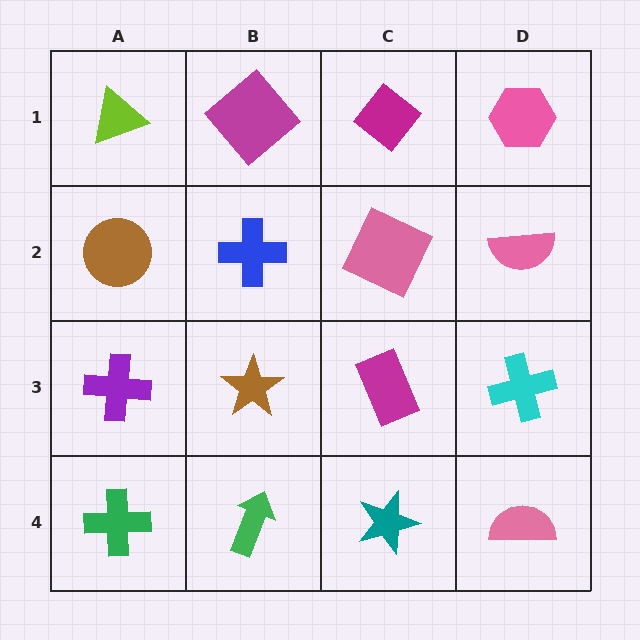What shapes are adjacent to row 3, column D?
A pink semicircle (row 2, column D), a pink semicircle (row 4, column D), a magenta rectangle (row 3, column C).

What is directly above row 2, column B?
A magenta diamond.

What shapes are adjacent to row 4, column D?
A cyan cross (row 3, column D), a teal star (row 4, column C).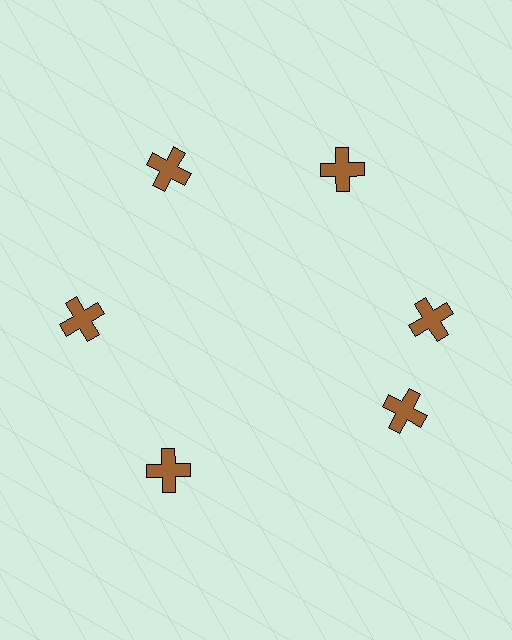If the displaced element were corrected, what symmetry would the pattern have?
It would have 6-fold rotational symmetry — the pattern would map onto itself every 60 degrees.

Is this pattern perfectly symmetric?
No. The 6 brown crosses are arranged in a ring, but one element near the 5 o'clock position is rotated out of alignment along the ring, breaking the 6-fold rotational symmetry.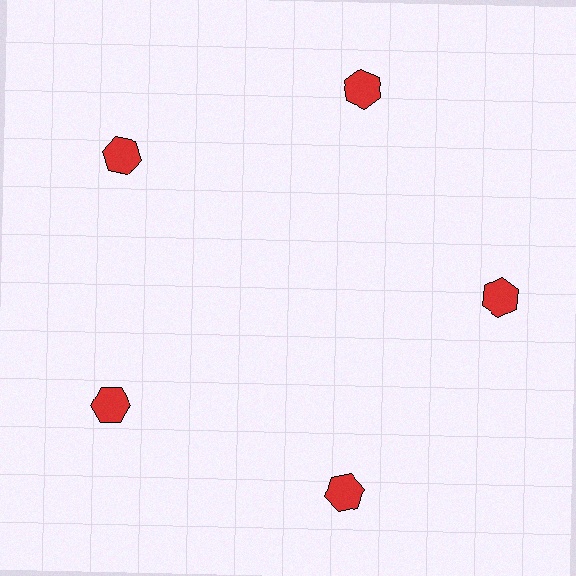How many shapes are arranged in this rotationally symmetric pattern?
There are 5 shapes, arranged in 5 groups of 1.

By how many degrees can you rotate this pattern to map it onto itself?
The pattern maps onto itself every 72 degrees of rotation.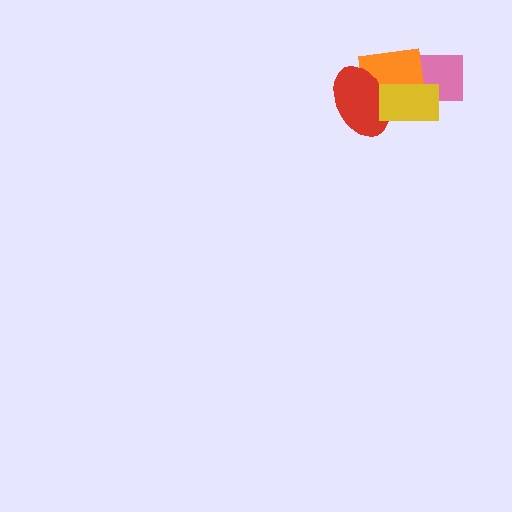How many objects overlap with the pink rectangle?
2 objects overlap with the pink rectangle.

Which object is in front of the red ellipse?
The yellow rectangle is in front of the red ellipse.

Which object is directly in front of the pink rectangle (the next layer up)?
The orange square is directly in front of the pink rectangle.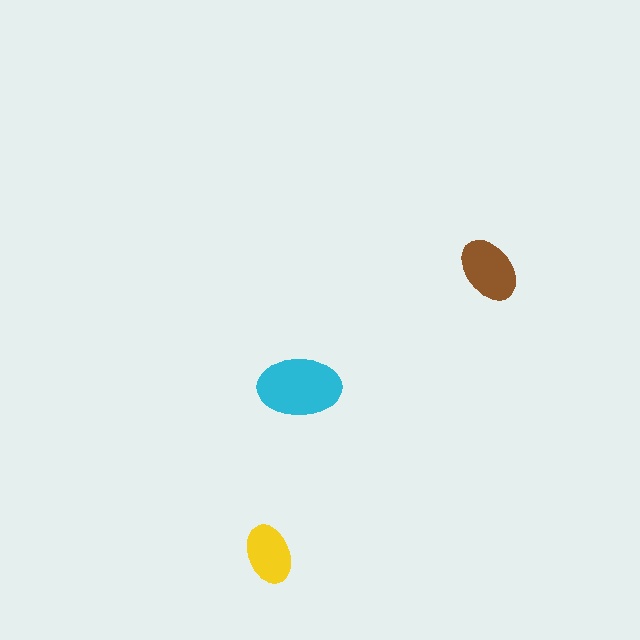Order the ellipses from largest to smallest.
the cyan one, the brown one, the yellow one.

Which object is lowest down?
The yellow ellipse is bottommost.